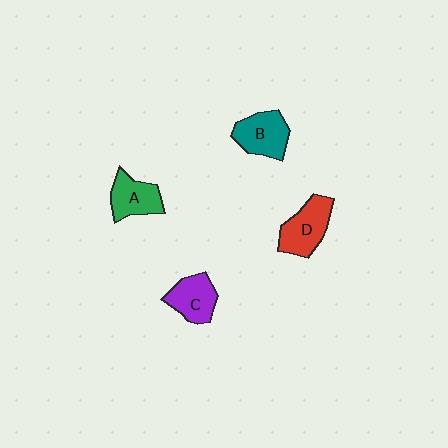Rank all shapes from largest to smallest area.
From largest to smallest: D (red), B (teal), C (purple), A (green).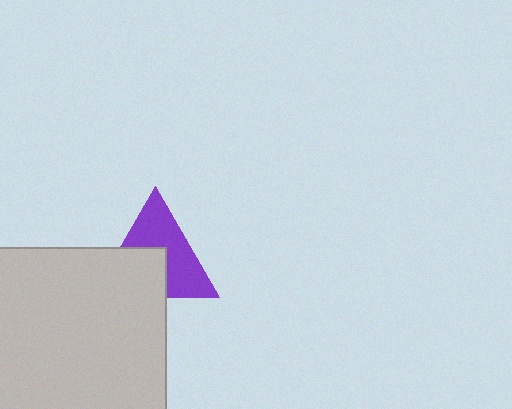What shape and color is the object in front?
The object in front is a light gray rectangle.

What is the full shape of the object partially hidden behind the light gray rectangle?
The partially hidden object is a purple triangle.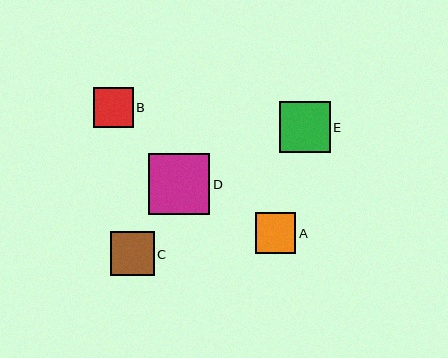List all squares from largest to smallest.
From largest to smallest: D, E, C, A, B.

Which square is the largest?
Square D is the largest with a size of approximately 62 pixels.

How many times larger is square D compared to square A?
Square D is approximately 1.5 times the size of square A.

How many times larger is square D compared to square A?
Square D is approximately 1.5 times the size of square A.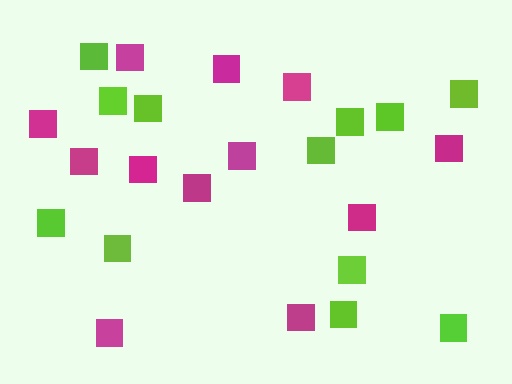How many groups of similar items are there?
There are 2 groups: one group of magenta squares (12) and one group of lime squares (12).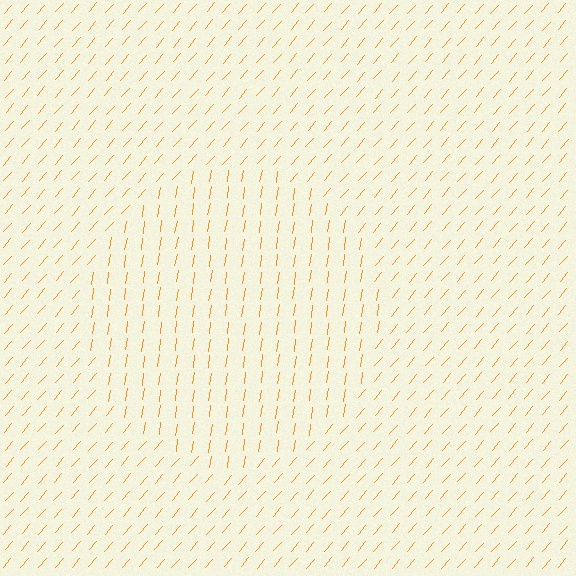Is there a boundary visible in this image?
Yes, there is a texture boundary formed by a change in line orientation.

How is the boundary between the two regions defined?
The boundary is defined purely by a change in line orientation (approximately 33 degrees difference). All lines are the same color and thickness.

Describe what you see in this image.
The image is filled with small orange line segments. A circle region in the image has lines oriented differently from the surrounding lines, creating a visible texture boundary.